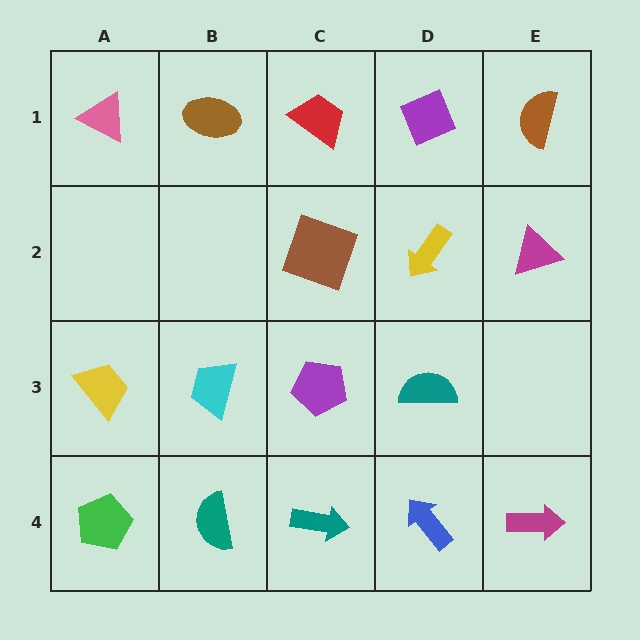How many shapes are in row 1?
5 shapes.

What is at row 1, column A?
A pink triangle.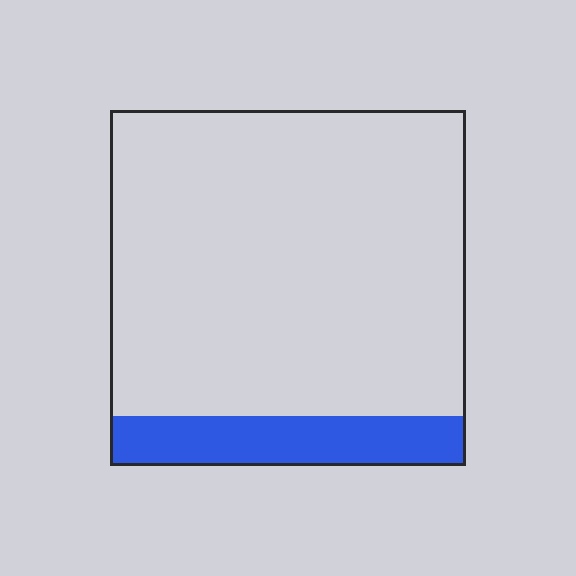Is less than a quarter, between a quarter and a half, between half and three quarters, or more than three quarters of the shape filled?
Less than a quarter.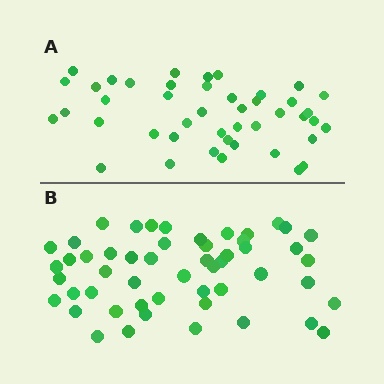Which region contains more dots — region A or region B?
Region B (the bottom region) has more dots.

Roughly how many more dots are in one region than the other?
Region B has roughly 8 or so more dots than region A.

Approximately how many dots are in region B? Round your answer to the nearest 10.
About 50 dots. (The exact count is 52, which rounds to 50.)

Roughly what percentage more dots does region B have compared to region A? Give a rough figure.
About 20% more.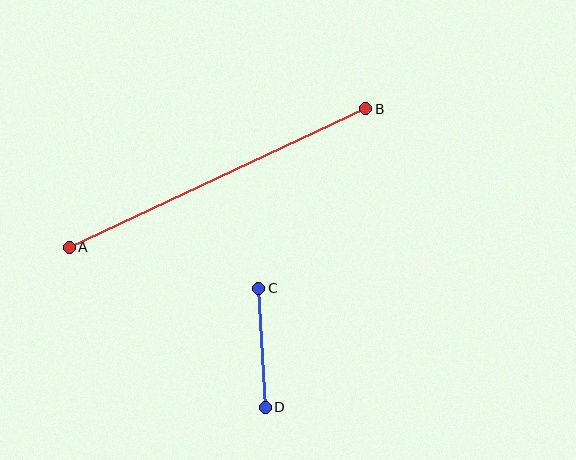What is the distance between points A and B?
The distance is approximately 327 pixels.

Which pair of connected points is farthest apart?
Points A and B are farthest apart.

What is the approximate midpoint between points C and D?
The midpoint is at approximately (262, 348) pixels.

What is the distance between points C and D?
The distance is approximately 119 pixels.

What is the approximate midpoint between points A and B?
The midpoint is at approximately (217, 178) pixels.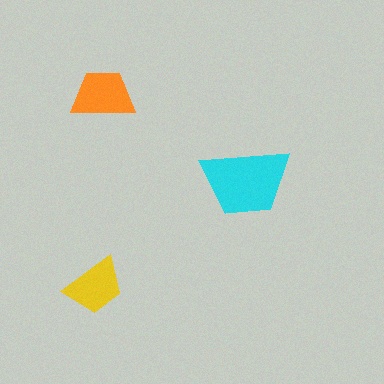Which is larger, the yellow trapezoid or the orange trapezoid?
The orange one.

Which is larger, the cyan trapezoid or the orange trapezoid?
The cyan one.